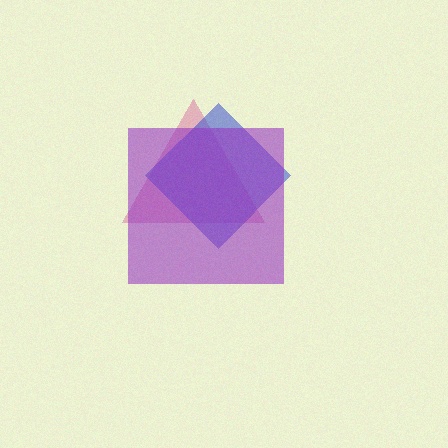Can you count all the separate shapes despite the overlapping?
Yes, there are 3 separate shapes.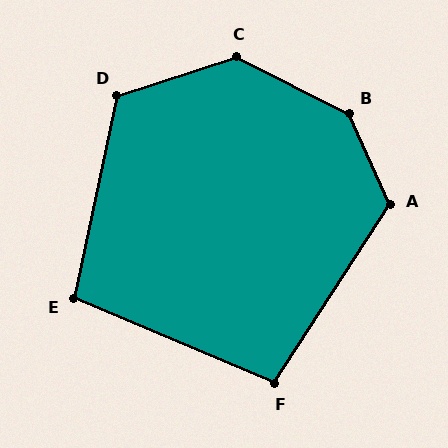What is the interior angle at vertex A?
Approximately 123 degrees (obtuse).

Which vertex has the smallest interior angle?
F, at approximately 100 degrees.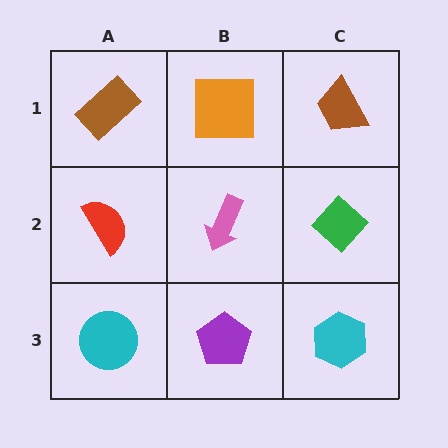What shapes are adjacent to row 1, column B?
A pink arrow (row 2, column B), a brown rectangle (row 1, column A), a brown trapezoid (row 1, column C).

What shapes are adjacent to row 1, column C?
A green diamond (row 2, column C), an orange square (row 1, column B).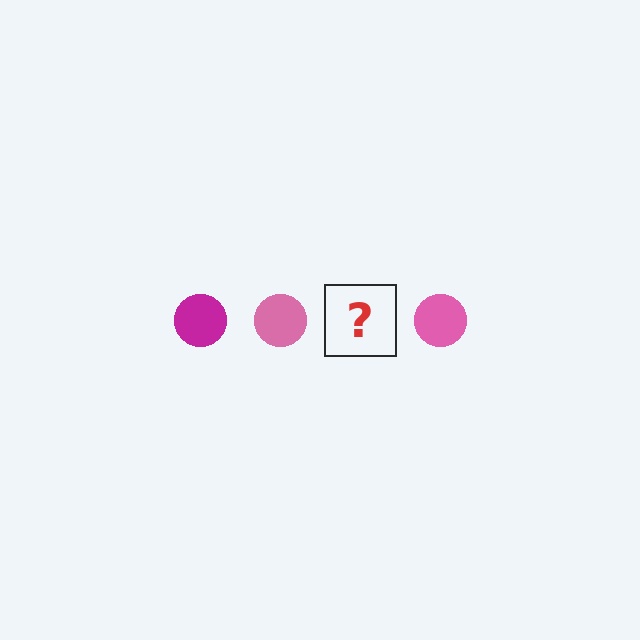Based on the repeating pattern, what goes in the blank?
The blank should be a magenta circle.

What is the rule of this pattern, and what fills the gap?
The rule is that the pattern cycles through magenta, pink circles. The gap should be filled with a magenta circle.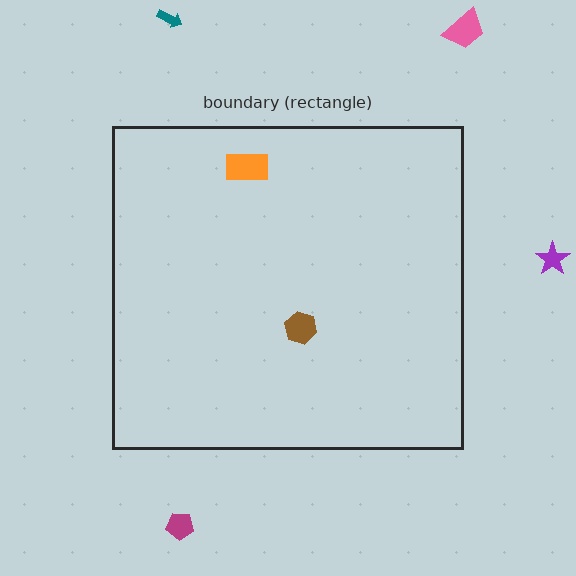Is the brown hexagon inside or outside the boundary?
Inside.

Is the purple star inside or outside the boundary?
Outside.